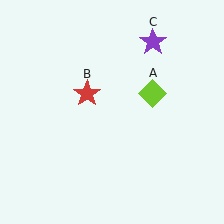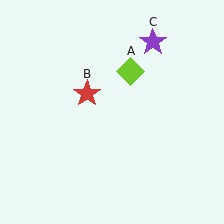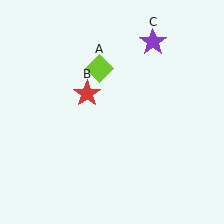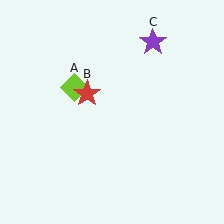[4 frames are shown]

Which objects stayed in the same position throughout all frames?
Red star (object B) and purple star (object C) remained stationary.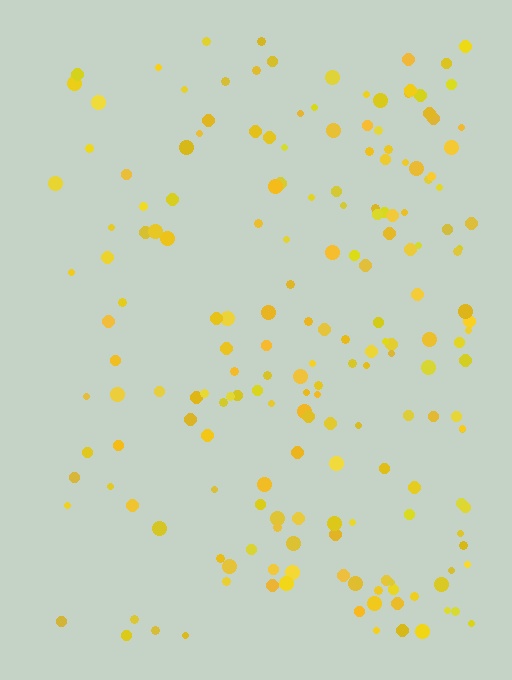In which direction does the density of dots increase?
From left to right, with the right side densest.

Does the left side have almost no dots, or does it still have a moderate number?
Still a moderate number, just noticeably fewer than the right.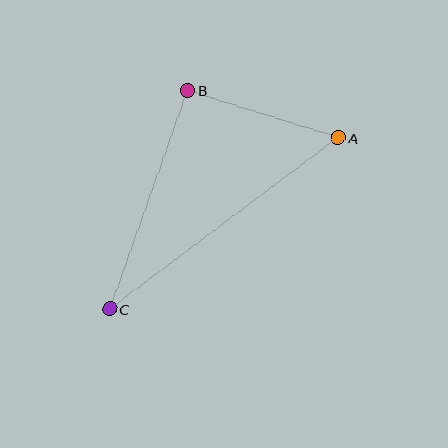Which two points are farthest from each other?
Points A and C are farthest from each other.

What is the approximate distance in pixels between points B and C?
The distance between B and C is approximately 232 pixels.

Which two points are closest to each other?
Points A and B are closest to each other.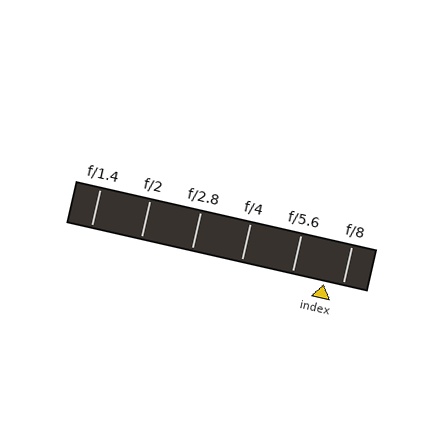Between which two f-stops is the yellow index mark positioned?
The index mark is between f/5.6 and f/8.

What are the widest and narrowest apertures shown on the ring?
The widest aperture shown is f/1.4 and the narrowest is f/8.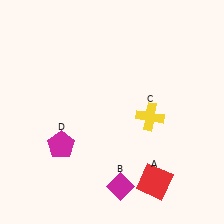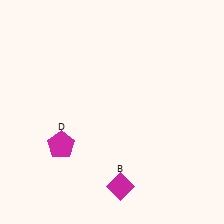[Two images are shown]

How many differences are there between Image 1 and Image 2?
There are 2 differences between the two images.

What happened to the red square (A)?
The red square (A) was removed in Image 2. It was in the bottom-right area of Image 1.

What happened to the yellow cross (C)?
The yellow cross (C) was removed in Image 2. It was in the bottom-right area of Image 1.